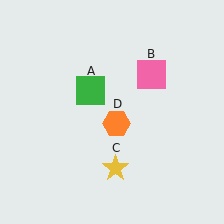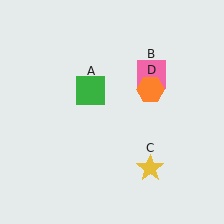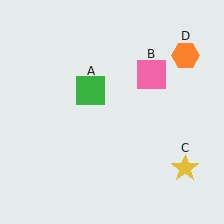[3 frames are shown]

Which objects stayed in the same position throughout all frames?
Green square (object A) and pink square (object B) remained stationary.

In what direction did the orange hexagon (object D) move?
The orange hexagon (object D) moved up and to the right.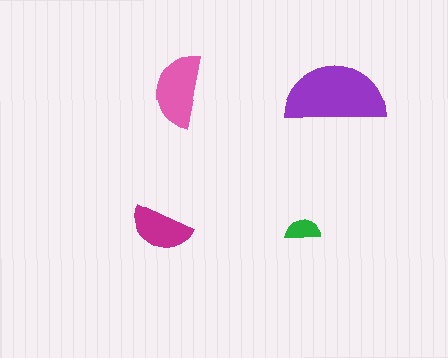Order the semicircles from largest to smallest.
the purple one, the pink one, the magenta one, the green one.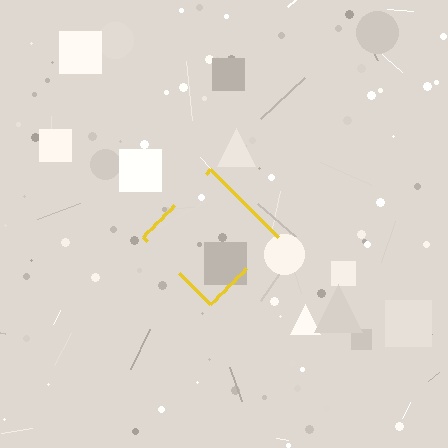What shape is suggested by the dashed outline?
The dashed outline suggests a diamond.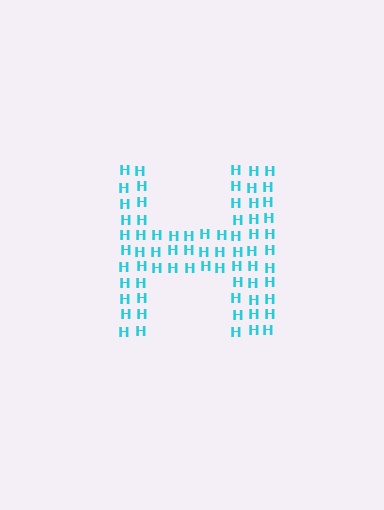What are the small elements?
The small elements are letter H's.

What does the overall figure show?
The overall figure shows the letter H.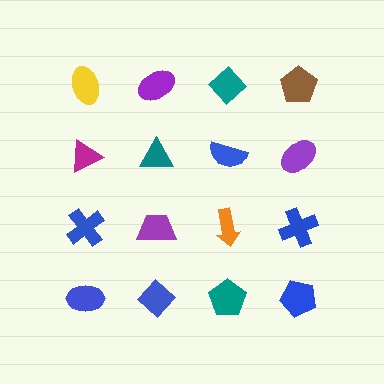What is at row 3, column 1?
A blue cross.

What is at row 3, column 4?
A blue cross.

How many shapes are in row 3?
4 shapes.